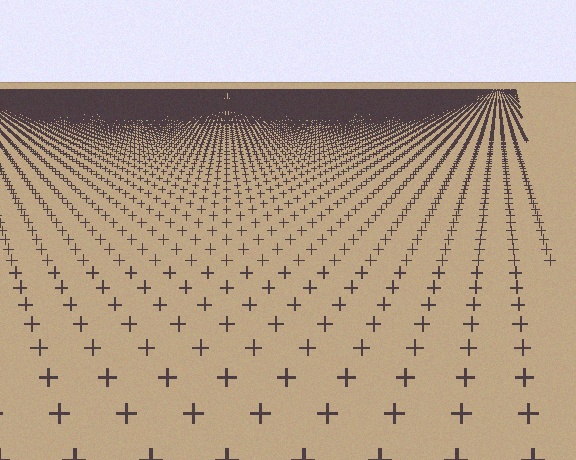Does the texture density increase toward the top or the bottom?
Density increases toward the top.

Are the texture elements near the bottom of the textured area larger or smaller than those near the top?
Larger. Near the bottom, elements are closer to the viewer and appear at a bigger on-screen size.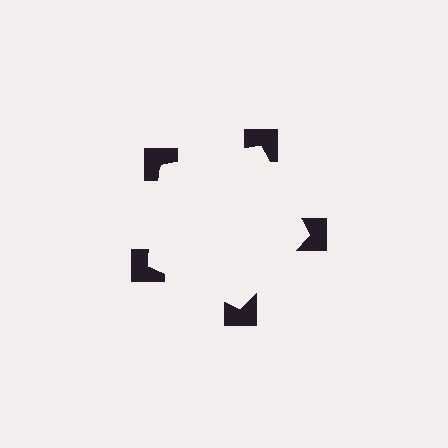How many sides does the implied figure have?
5 sides.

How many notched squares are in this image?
There are 5 — one at each vertex of the illusory pentagon.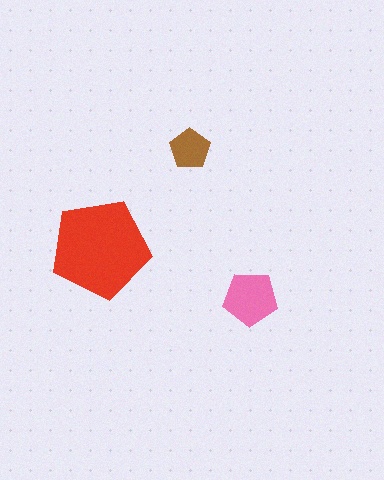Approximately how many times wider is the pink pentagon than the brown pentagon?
About 1.5 times wider.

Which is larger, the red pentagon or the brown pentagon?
The red one.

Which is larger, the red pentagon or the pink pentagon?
The red one.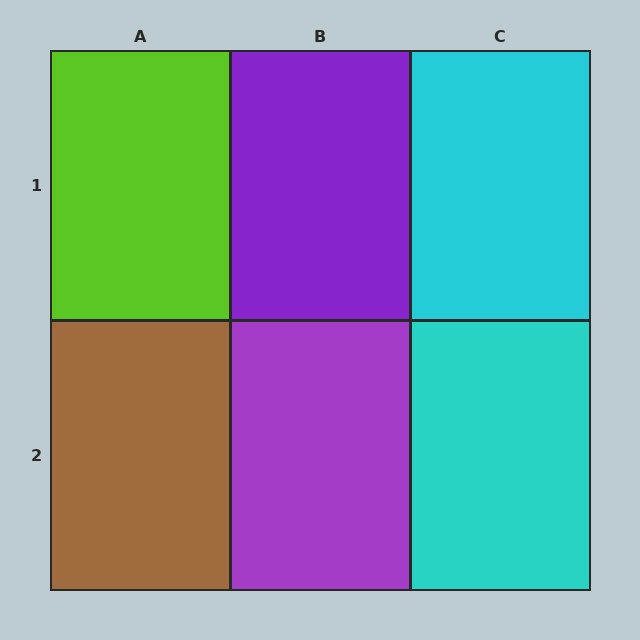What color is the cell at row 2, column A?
Brown.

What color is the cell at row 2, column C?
Cyan.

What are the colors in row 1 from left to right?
Lime, purple, cyan.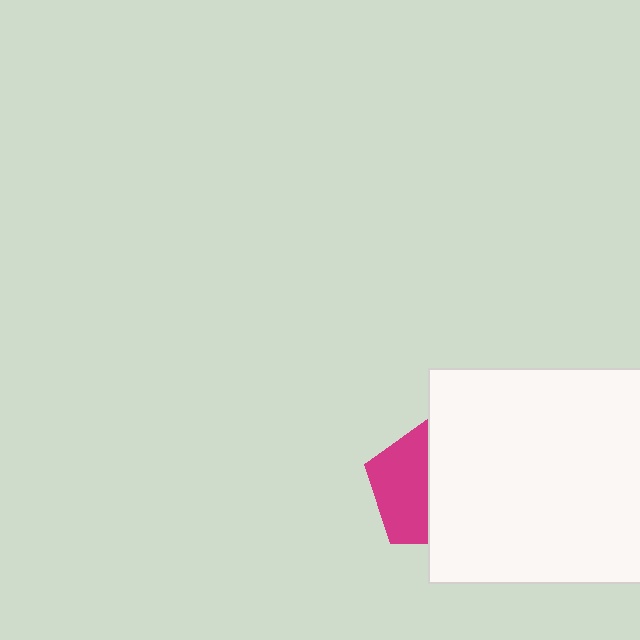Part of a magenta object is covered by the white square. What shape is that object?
It is a pentagon.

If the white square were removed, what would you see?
You would see the complete magenta pentagon.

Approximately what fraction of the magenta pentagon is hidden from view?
Roughly 55% of the magenta pentagon is hidden behind the white square.